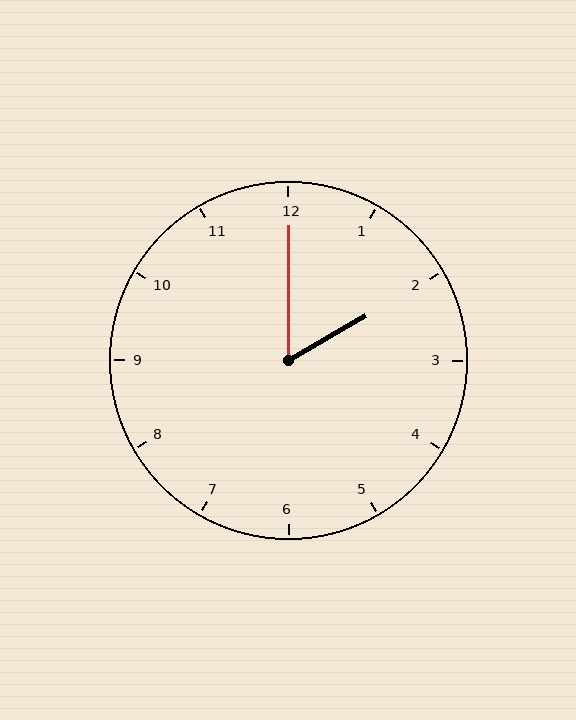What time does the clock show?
2:00.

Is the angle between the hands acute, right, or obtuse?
It is acute.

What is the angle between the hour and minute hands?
Approximately 60 degrees.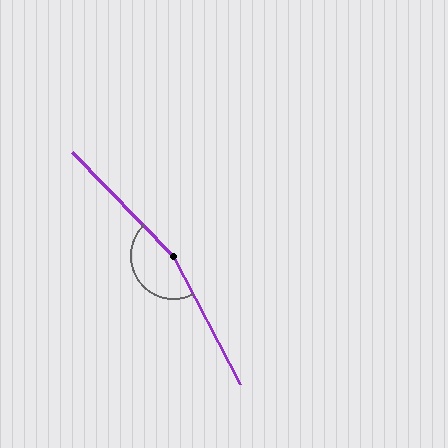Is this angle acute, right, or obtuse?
It is obtuse.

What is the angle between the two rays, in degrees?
Approximately 164 degrees.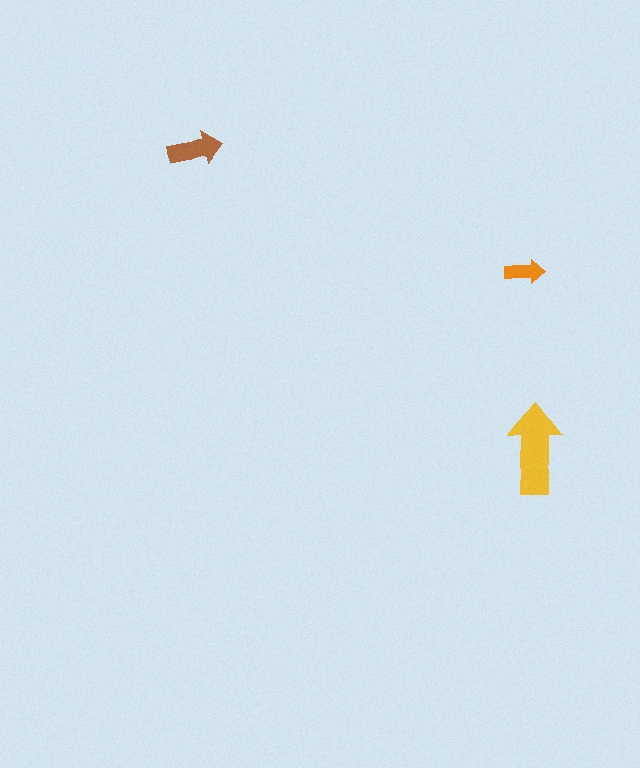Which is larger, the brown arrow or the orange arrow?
The brown one.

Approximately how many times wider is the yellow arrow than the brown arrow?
About 1.5 times wider.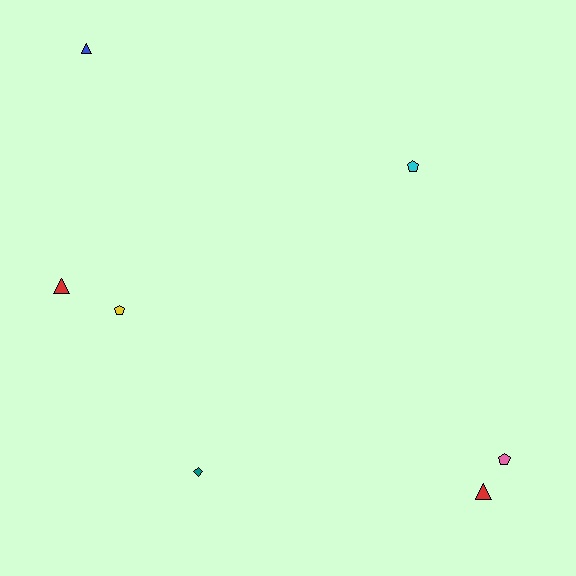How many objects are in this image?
There are 7 objects.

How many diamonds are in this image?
There is 1 diamond.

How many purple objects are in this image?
There are no purple objects.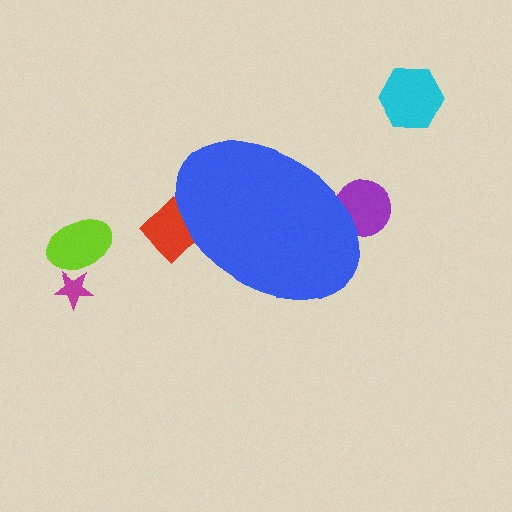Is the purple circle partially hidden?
Yes, the purple circle is partially hidden behind the blue ellipse.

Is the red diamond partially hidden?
Yes, the red diamond is partially hidden behind the blue ellipse.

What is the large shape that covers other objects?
A blue ellipse.